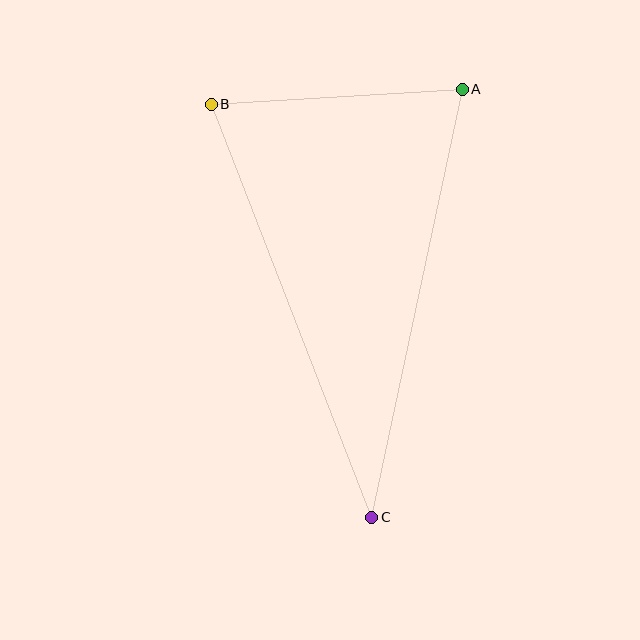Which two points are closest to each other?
Points A and B are closest to each other.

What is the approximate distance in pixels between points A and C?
The distance between A and C is approximately 437 pixels.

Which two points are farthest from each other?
Points B and C are farthest from each other.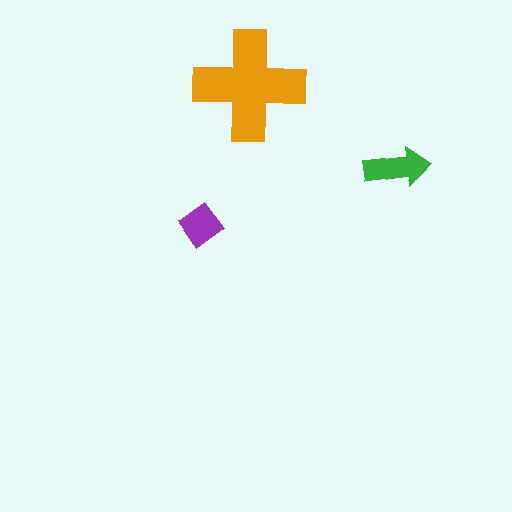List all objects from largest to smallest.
The orange cross, the green arrow, the purple diamond.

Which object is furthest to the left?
The purple diamond is leftmost.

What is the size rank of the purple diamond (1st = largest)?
3rd.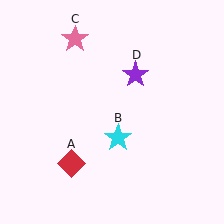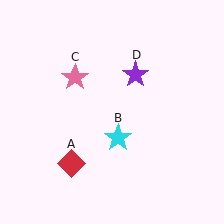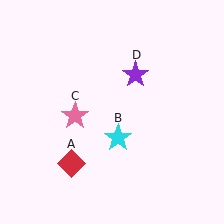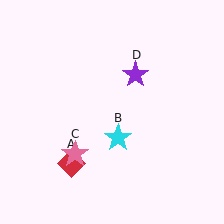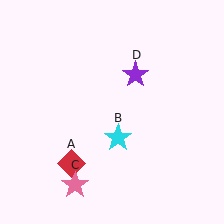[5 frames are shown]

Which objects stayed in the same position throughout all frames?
Red diamond (object A) and cyan star (object B) and purple star (object D) remained stationary.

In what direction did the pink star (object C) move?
The pink star (object C) moved down.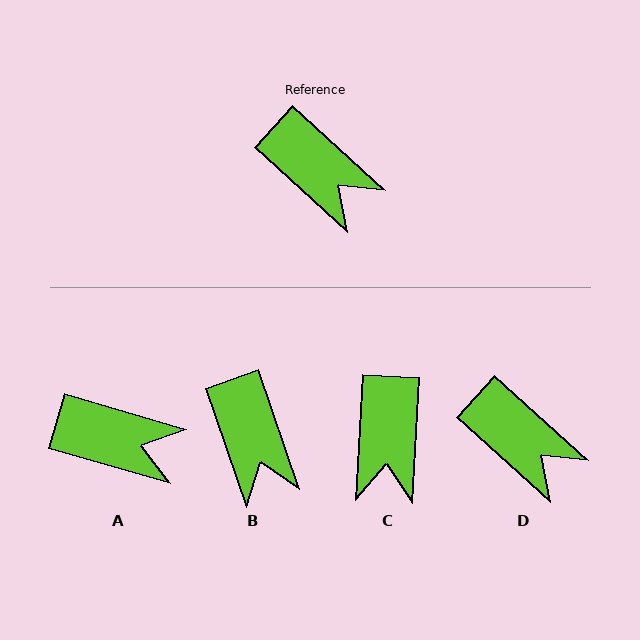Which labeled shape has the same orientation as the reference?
D.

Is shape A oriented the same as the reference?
No, it is off by about 26 degrees.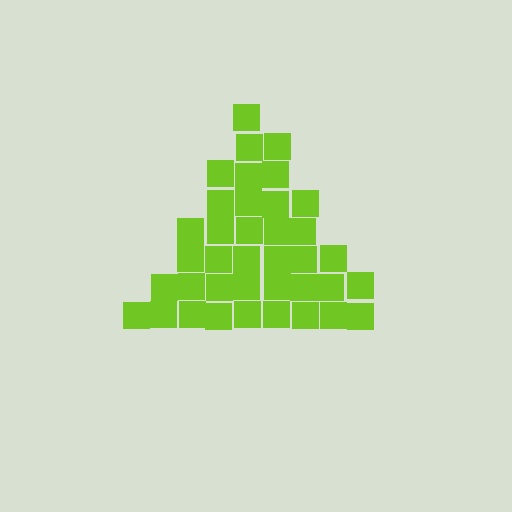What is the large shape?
The large shape is a triangle.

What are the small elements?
The small elements are squares.